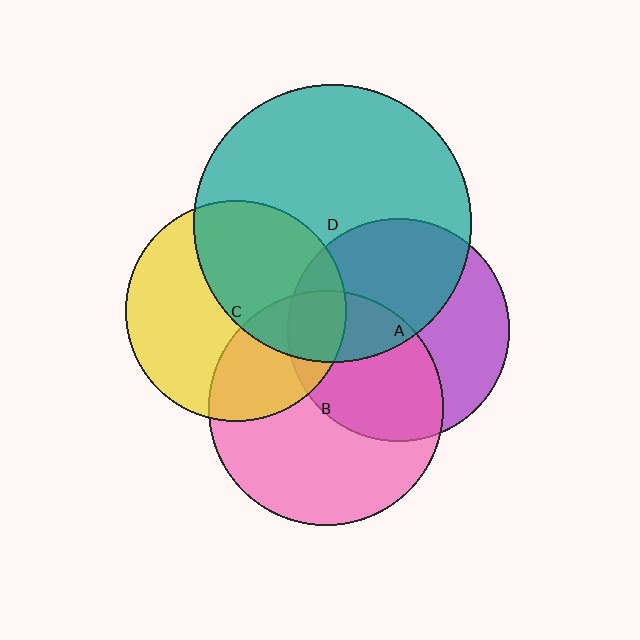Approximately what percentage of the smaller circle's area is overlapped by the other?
Approximately 45%.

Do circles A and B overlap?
Yes.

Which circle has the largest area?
Circle D (teal).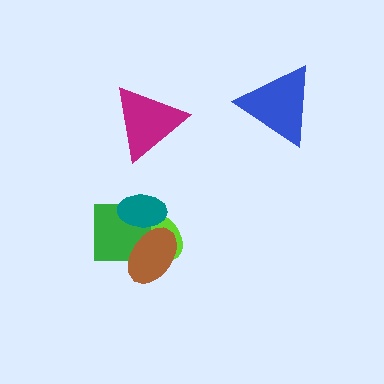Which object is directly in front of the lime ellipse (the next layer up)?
The green square is directly in front of the lime ellipse.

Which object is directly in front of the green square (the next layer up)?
The brown ellipse is directly in front of the green square.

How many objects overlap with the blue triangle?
0 objects overlap with the blue triangle.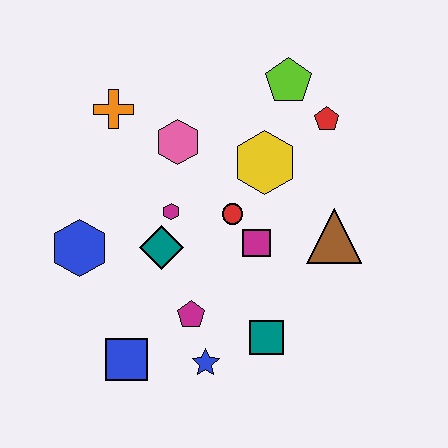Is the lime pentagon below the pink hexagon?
No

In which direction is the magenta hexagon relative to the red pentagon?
The magenta hexagon is to the left of the red pentagon.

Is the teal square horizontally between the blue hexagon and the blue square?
No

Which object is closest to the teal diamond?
The magenta hexagon is closest to the teal diamond.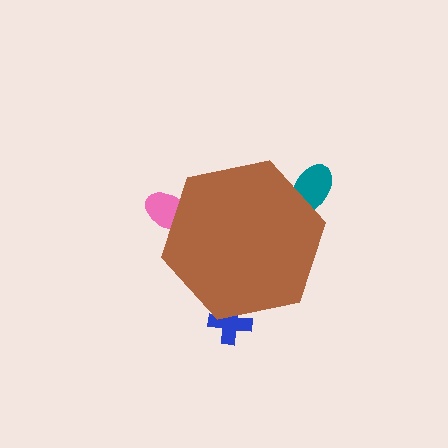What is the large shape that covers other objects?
A brown hexagon.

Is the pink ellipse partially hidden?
Yes, the pink ellipse is partially hidden behind the brown hexagon.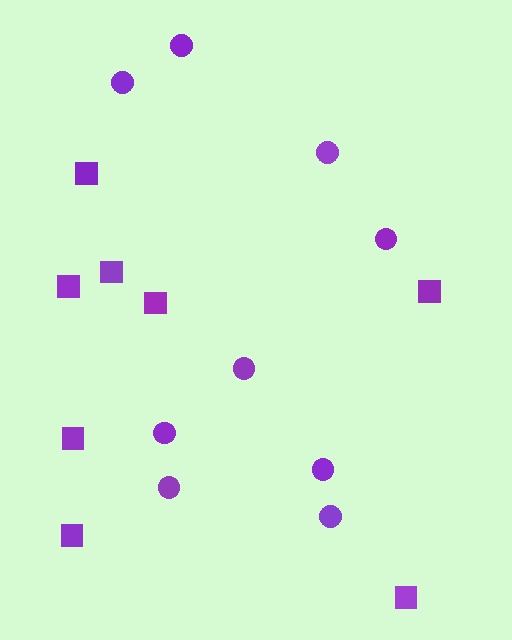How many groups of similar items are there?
There are 2 groups: one group of circles (9) and one group of squares (8).